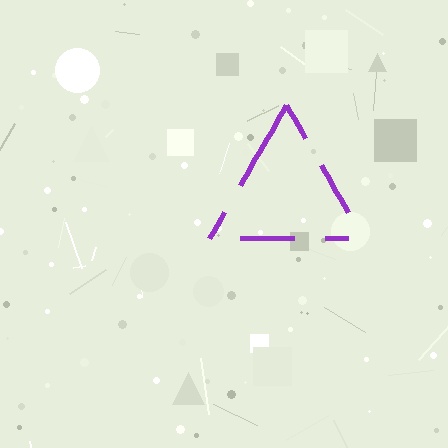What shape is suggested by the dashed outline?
The dashed outline suggests a triangle.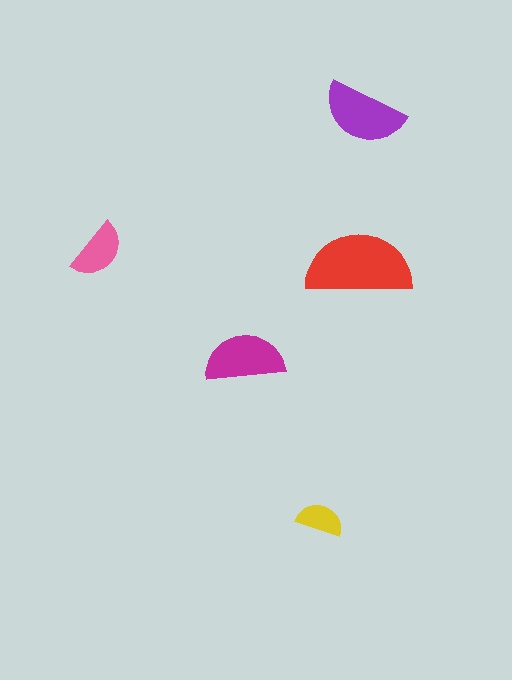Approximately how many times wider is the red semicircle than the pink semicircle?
About 2 times wider.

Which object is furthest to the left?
The pink semicircle is leftmost.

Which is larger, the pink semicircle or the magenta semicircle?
The magenta one.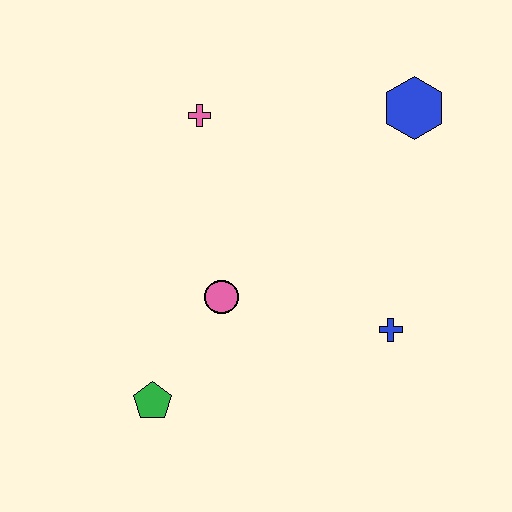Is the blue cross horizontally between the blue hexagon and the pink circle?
Yes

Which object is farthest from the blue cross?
The pink cross is farthest from the blue cross.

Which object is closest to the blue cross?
The pink circle is closest to the blue cross.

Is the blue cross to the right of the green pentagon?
Yes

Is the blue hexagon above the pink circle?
Yes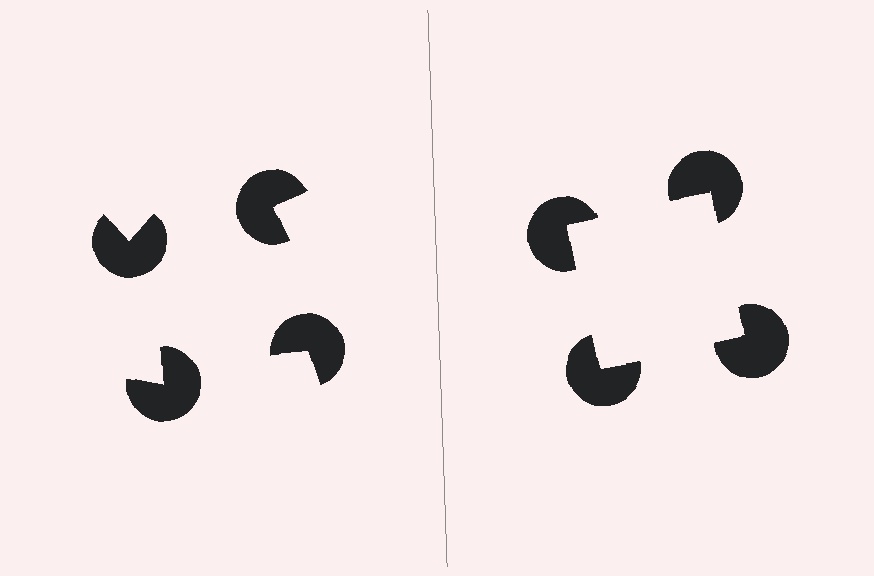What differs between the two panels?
The pac-man discs are positioned identically on both sides; only the wedge orientations differ. On the right they align to a square; on the left they are misaligned.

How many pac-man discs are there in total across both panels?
8 — 4 on each side.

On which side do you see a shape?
An illusory square appears on the right side. On the left side the wedge cuts are rotated, so no coherent shape forms.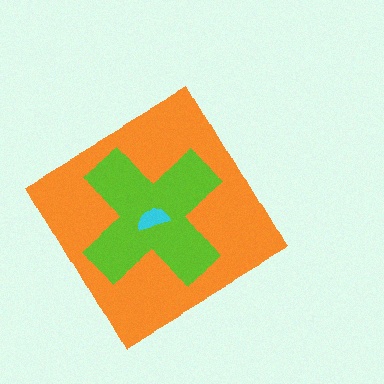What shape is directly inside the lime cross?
The cyan semicircle.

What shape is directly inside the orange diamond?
The lime cross.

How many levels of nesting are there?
3.